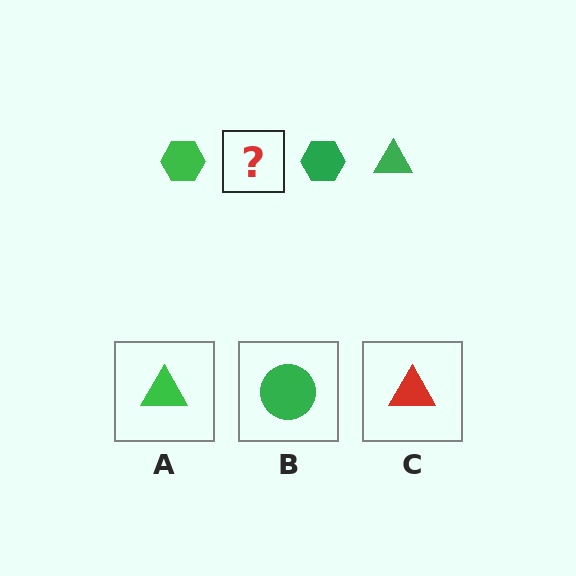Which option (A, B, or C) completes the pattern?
A.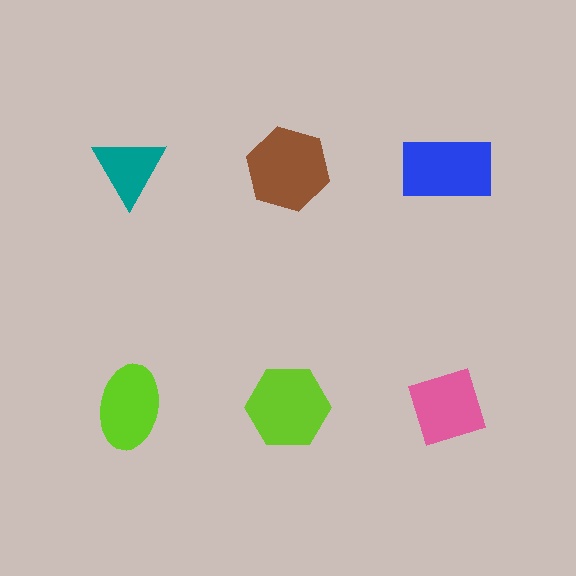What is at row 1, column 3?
A blue rectangle.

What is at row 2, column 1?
A lime ellipse.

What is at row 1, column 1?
A teal triangle.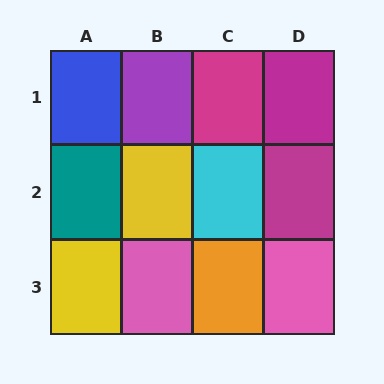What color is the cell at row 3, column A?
Yellow.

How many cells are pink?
2 cells are pink.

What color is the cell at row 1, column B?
Purple.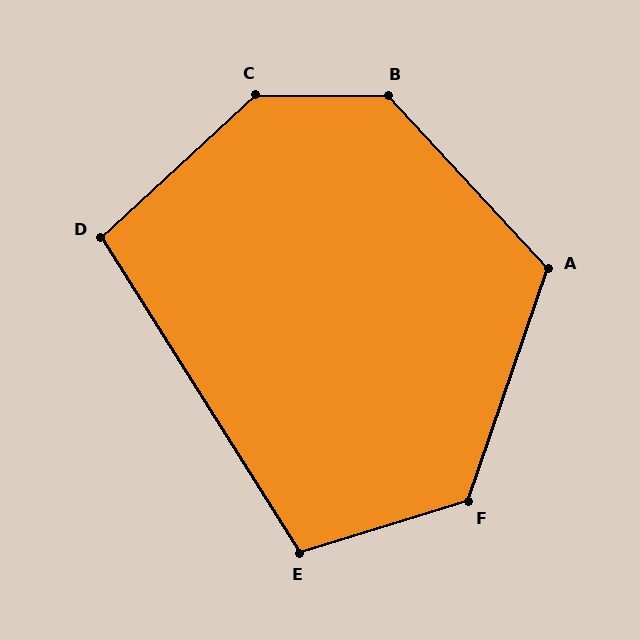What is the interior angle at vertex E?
Approximately 105 degrees (obtuse).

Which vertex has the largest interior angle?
C, at approximately 137 degrees.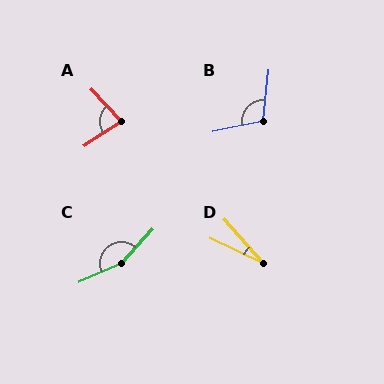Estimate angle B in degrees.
Approximately 108 degrees.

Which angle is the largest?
C, at approximately 155 degrees.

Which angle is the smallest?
D, at approximately 23 degrees.